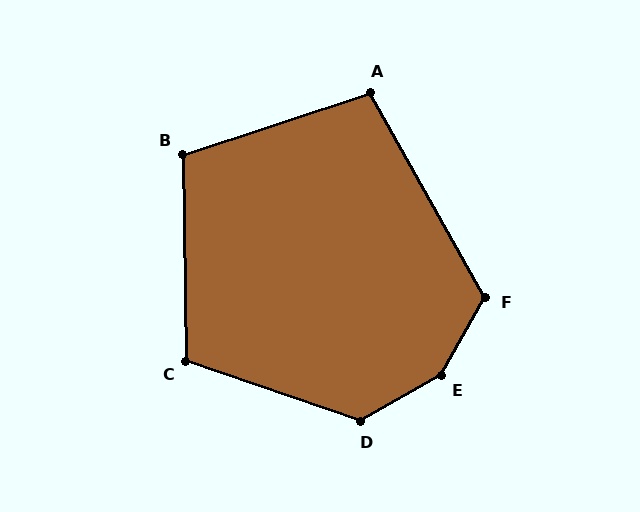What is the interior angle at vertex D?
Approximately 131 degrees (obtuse).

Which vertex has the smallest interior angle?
A, at approximately 101 degrees.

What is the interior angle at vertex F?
Approximately 121 degrees (obtuse).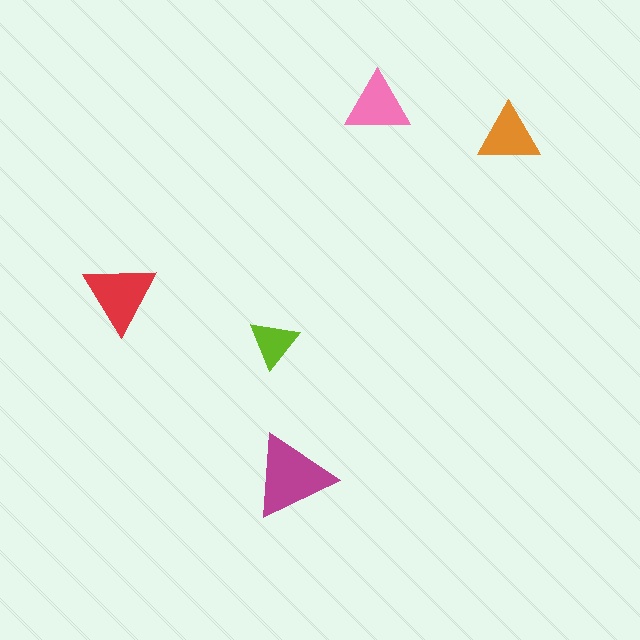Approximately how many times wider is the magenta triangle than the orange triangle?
About 1.5 times wider.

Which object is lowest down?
The magenta triangle is bottommost.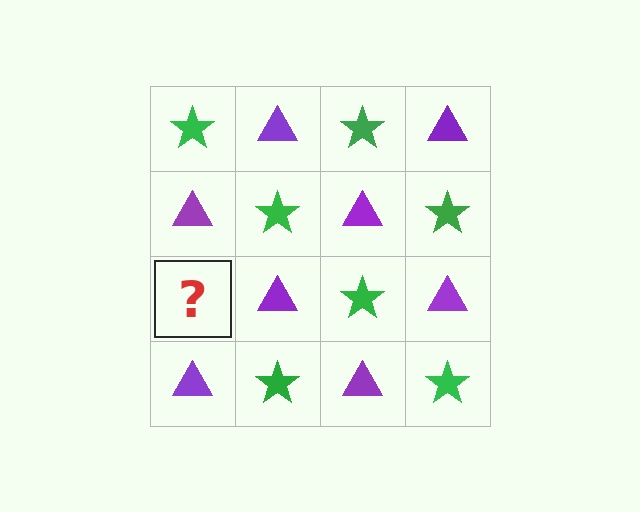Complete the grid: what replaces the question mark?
The question mark should be replaced with a green star.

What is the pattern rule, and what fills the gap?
The rule is that it alternates green star and purple triangle in a checkerboard pattern. The gap should be filled with a green star.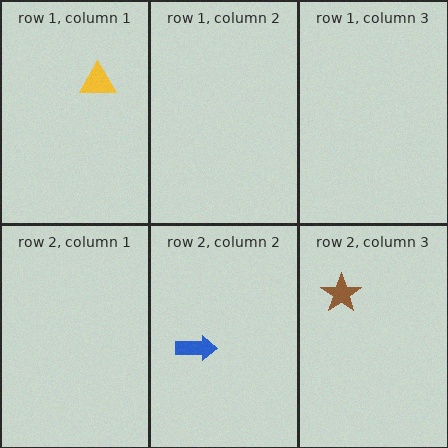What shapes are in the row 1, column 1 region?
The yellow triangle.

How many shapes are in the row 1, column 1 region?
1.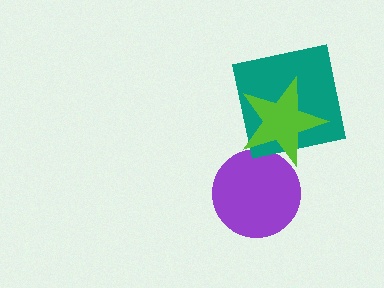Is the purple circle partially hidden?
Yes, it is partially covered by another shape.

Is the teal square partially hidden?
Yes, it is partially covered by another shape.